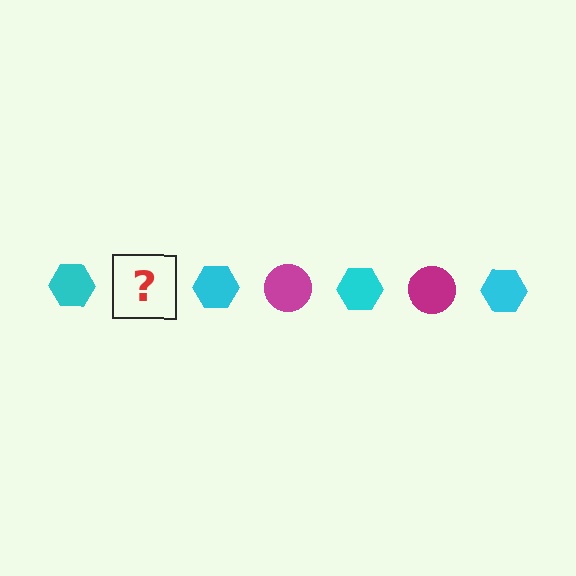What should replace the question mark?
The question mark should be replaced with a magenta circle.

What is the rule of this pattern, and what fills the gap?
The rule is that the pattern alternates between cyan hexagon and magenta circle. The gap should be filled with a magenta circle.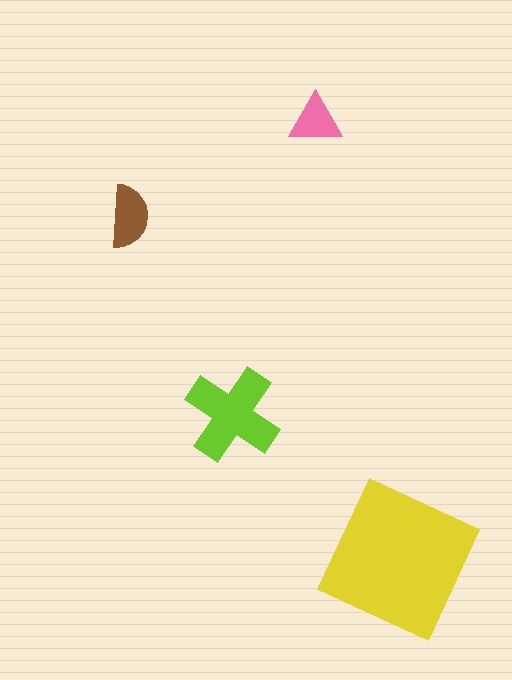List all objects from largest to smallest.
The yellow square, the lime cross, the brown semicircle, the pink triangle.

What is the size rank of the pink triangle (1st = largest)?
4th.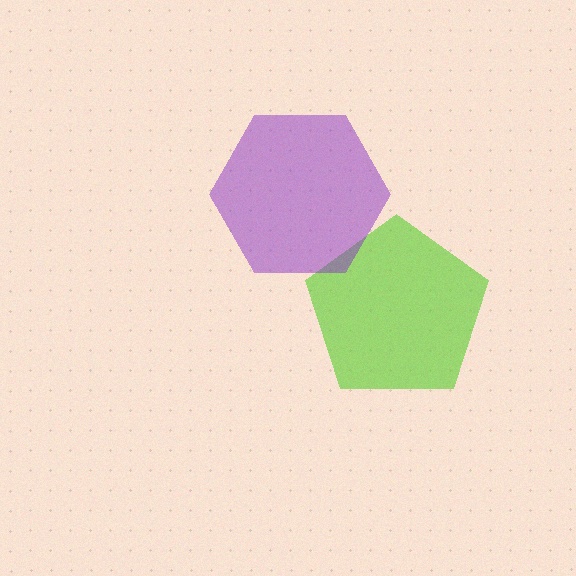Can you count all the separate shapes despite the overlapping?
Yes, there are 2 separate shapes.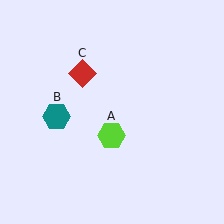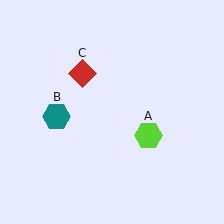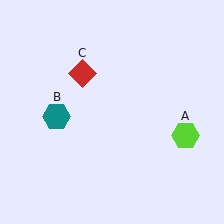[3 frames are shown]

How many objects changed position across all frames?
1 object changed position: lime hexagon (object A).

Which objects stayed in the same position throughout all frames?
Teal hexagon (object B) and red diamond (object C) remained stationary.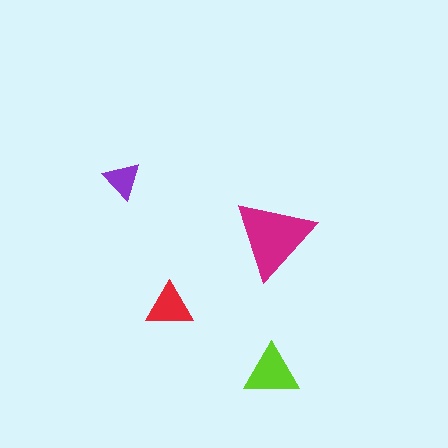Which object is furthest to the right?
The magenta triangle is rightmost.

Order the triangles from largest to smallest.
the magenta one, the lime one, the red one, the purple one.